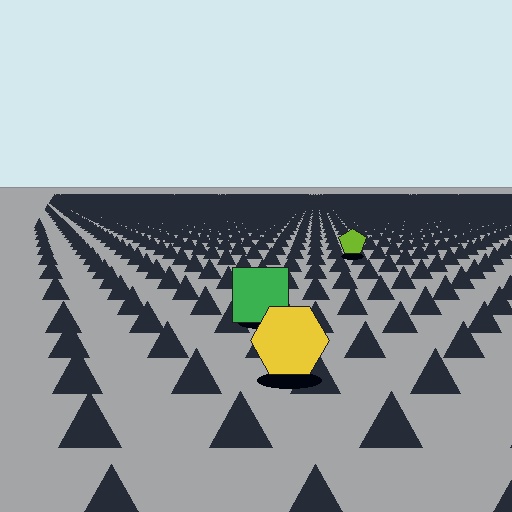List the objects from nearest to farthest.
From nearest to farthest: the yellow hexagon, the green square, the lime pentagon.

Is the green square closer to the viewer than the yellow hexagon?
No. The yellow hexagon is closer — you can tell from the texture gradient: the ground texture is coarser near it.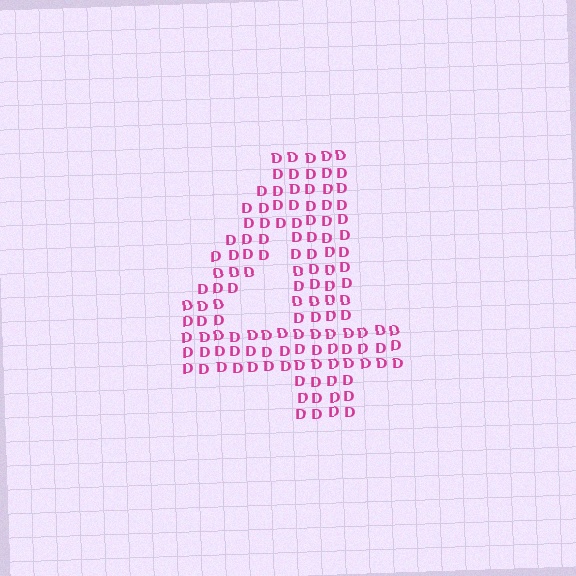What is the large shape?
The large shape is the digit 4.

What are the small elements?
The small elements are letter D's.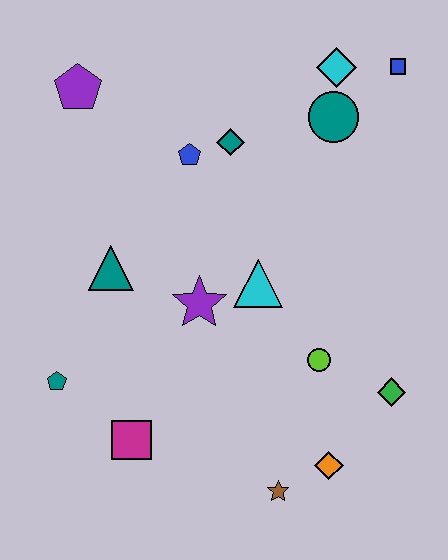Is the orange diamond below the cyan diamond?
Yes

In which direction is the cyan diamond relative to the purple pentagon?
The cyan diamond is to the right of the purple pentagon.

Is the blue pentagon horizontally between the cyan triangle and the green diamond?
No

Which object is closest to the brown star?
The orange diamond is closest to the brown star.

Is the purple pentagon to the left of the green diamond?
Yes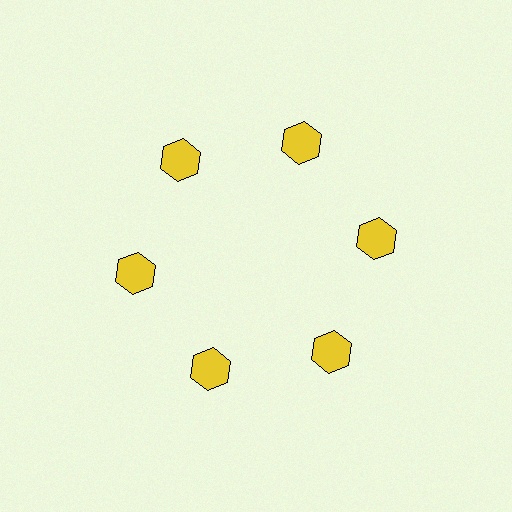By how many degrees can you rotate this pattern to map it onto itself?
The pattern maps onto itself every 60 degrees of rotation.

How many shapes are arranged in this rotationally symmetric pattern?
There are 6 shapes, arranged in 6 groups of 1.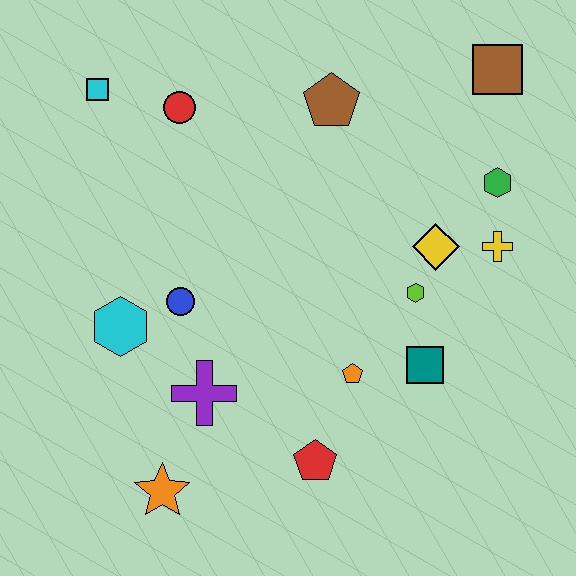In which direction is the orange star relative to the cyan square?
The orange star is below the cyan square.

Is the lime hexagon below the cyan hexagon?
No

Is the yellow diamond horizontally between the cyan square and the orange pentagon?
No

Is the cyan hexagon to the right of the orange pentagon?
No